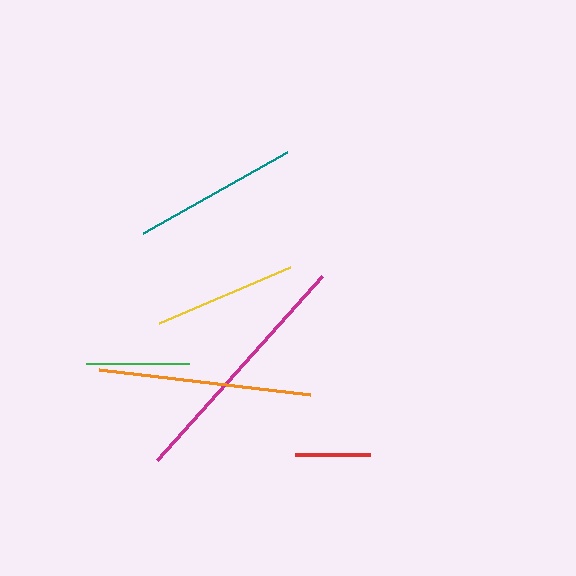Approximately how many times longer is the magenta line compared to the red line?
The magenta line is approximately 3.3 times the length of the red line.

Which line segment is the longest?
The magenta line is the longest at approximately 247 pixels.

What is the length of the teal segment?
The teal segment is approximately 165 pixels long.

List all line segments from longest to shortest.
From longest to shortest: magenta, orange, teal, yellow, green, red.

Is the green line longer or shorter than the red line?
The green line is longer than the red line.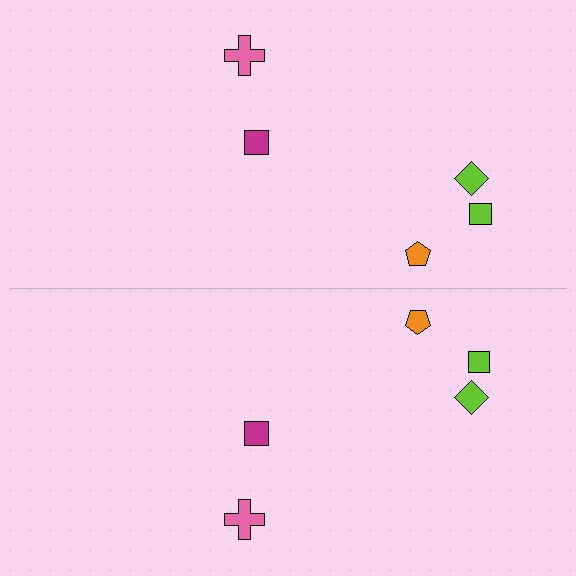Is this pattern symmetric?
Yes, this pattern has bilateral (reflection) symmetry.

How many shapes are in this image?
There are 10 shapes in this image.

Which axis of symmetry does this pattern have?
The pattern has a horizontal axis of symmetry running through the center of the image.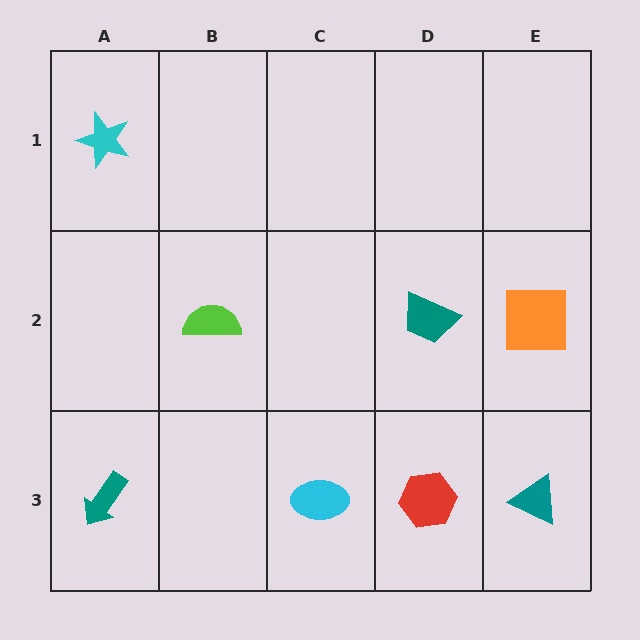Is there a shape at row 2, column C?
No, that cell is empty.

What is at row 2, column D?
A teal trapezoid.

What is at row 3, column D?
A red hexagon.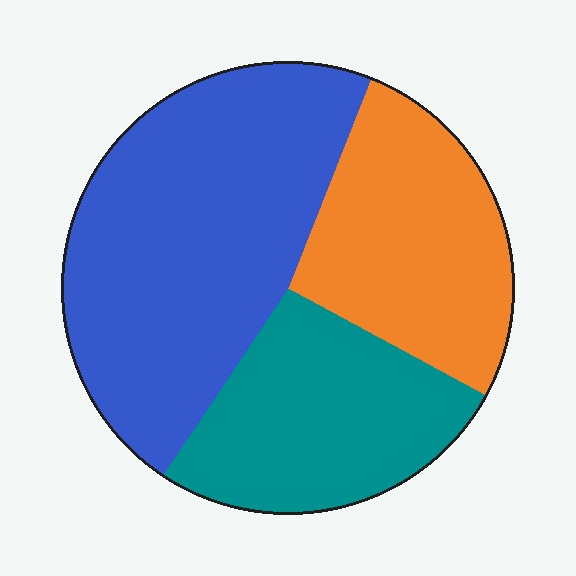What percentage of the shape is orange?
Orange covers 27% of the shape.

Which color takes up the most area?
Blue, at roughly 45%.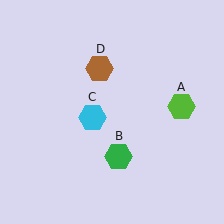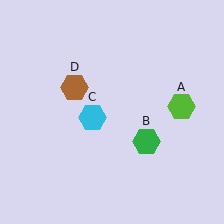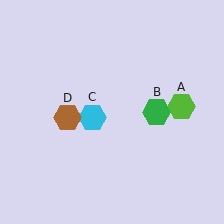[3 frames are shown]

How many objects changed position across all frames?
2 objects changed position: green hexagon (object B), brown hexagon (object D).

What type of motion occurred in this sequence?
The green hexagon (object B), brown hexagon (object D) rotated counterclockwise around the center of the scene.